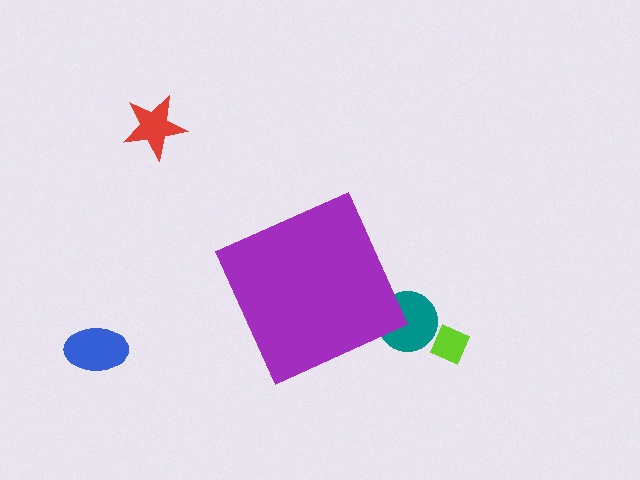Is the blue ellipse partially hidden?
No, the blue ellipse is fully visible.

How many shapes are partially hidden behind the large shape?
1 shape is partially hidden.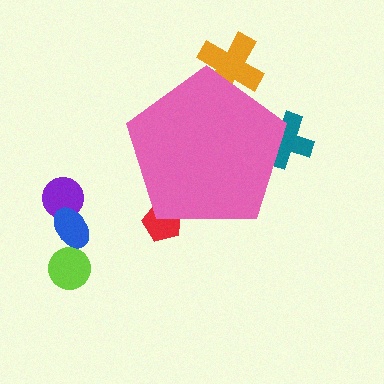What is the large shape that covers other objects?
A pink pentagon.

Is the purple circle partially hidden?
No, the purple circle is fully visible.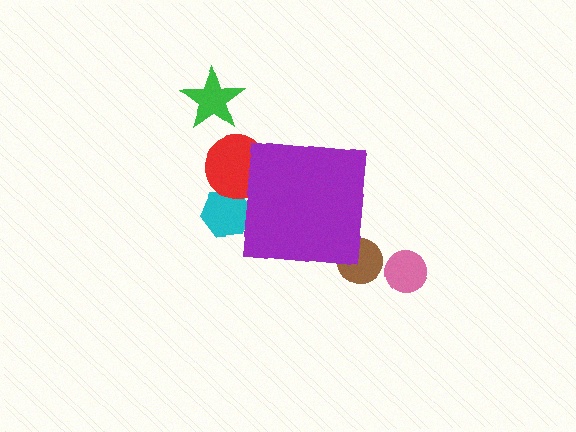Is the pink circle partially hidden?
No, the pink circle is fully visible.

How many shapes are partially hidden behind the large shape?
3 shapes are partially hidden.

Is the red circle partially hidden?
Yes, the red circle is partially hidden behind the purple square.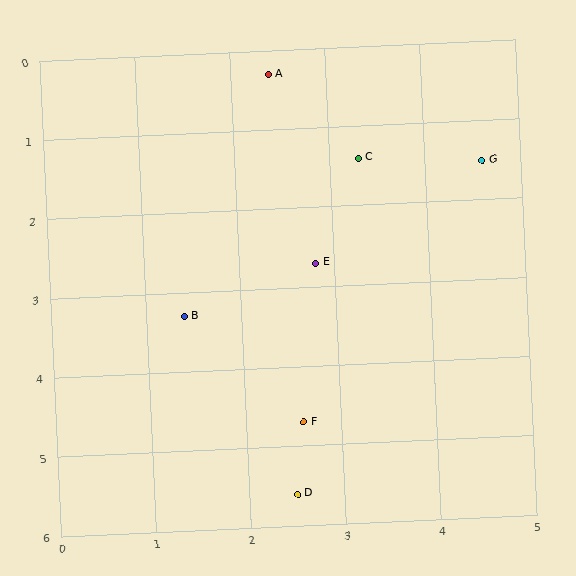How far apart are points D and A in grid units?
Points D and A are about 5.3 grid units apart.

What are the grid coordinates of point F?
Point F is at approximately (2.6, 4.7).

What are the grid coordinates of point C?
Point C is at approximately (3.3, 1.4).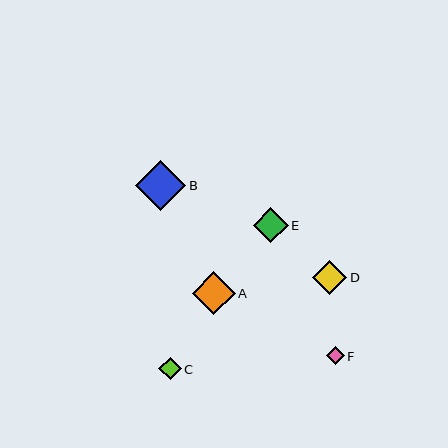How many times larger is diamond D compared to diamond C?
Diamond D is approximately 1.5 times the size of diamond C.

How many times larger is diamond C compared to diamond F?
Diamond C is approximately 1.3 times the size of diamond F.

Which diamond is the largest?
Diamond B is the largest with a size of approximately 50 pixels.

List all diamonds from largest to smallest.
From largest to smallest: B, A, E, D, C, F.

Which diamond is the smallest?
Diamond F is the smallest with a size of approximately 18 pixels.